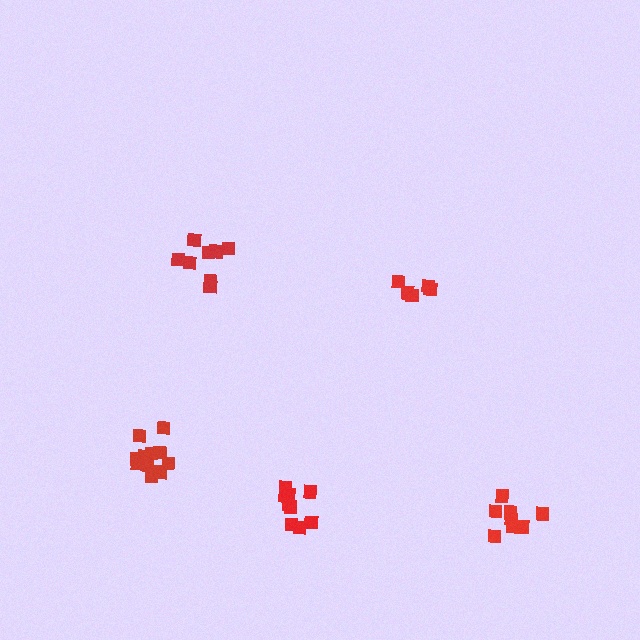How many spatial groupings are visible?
There are 5 spatial groupings.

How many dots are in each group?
Group 1: 6 dots, Group 2: 8 dots, Group 3: 11 dots, Group 4: 9 dots, Group 5: 9 dots (43 total).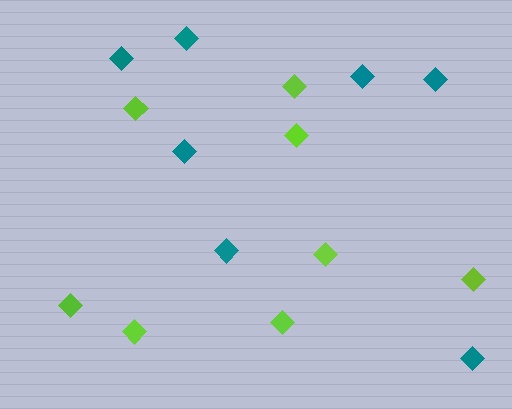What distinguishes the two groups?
There are 2 groups: one group of lime diamonds (8) and one group of teal diamonds (7).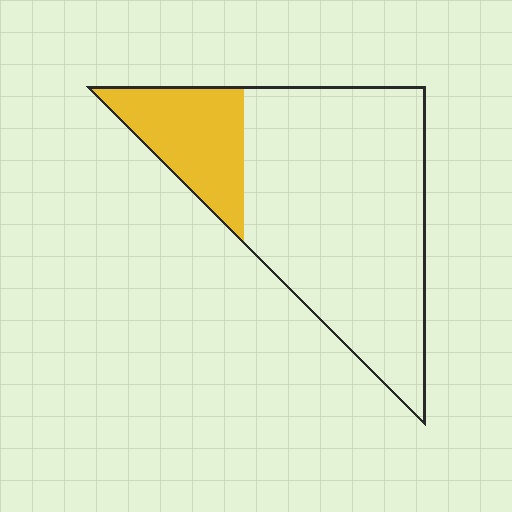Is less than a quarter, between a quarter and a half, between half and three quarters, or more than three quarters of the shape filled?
Less than a quarter.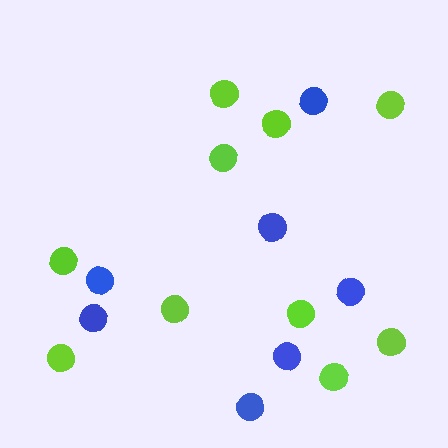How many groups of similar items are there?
There are 2 groups: one group of lime circles (10) and one group of blue circles (7).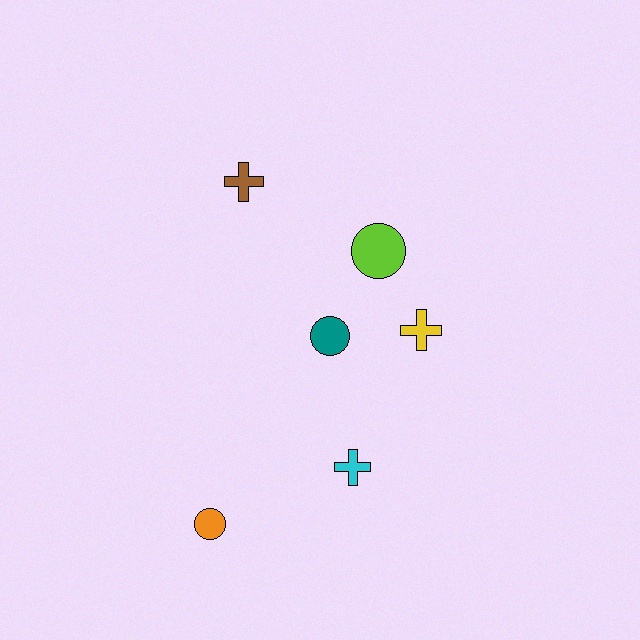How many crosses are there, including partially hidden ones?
There are 3 crosses.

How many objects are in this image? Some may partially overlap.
There are 6 objects.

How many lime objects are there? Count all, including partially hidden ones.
There is 1 lime object.